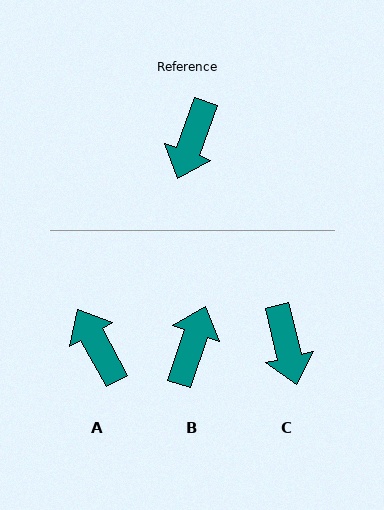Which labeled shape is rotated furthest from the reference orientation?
B, about 178 degrees away.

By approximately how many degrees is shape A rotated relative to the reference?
Approximately 131 degrees clockwise.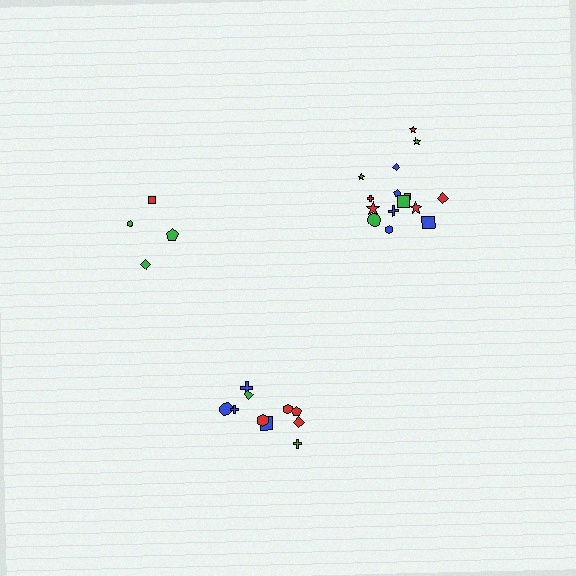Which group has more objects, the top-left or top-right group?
The top-right group.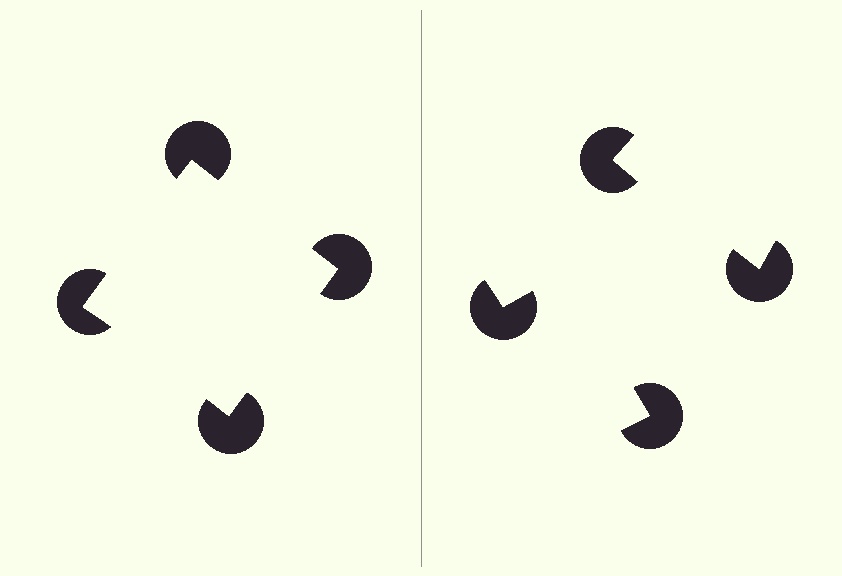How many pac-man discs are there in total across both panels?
8 — 4 on each side.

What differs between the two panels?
The pac-man discs are positioned identically on both sides; only the wedge orientations differ. On the left they align to a square; on the right they are misaligned.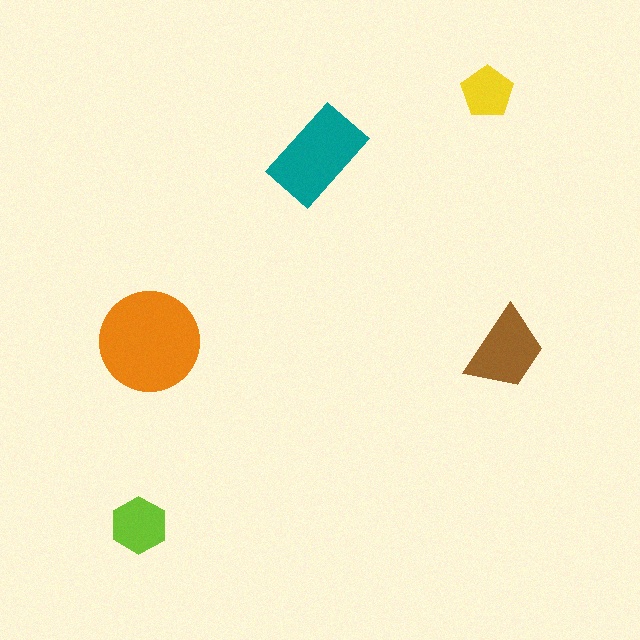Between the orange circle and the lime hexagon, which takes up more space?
The orange circle.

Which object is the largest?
The orange circle.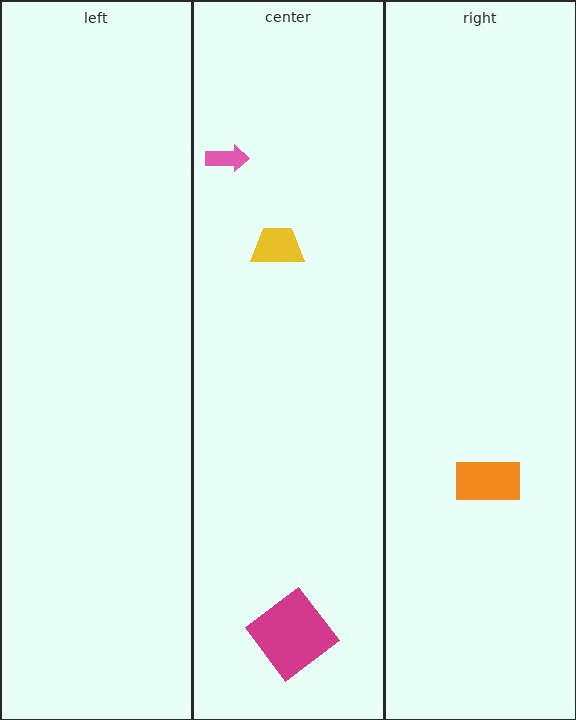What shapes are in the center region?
The yellow trapezoid, the pink arrow, the magenta diamond.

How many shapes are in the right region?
1.